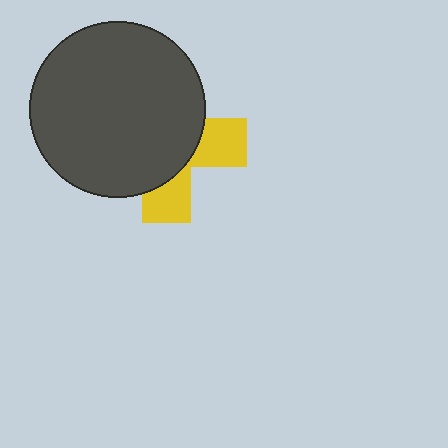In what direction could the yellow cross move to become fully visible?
The yellow cross could move right. That would shift it out from behind the dark gray circle entirely.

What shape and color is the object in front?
The object in front is a dark gray circle.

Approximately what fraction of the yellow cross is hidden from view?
Roughly 67% of the yellow cross is hidden behind the dark gray circle.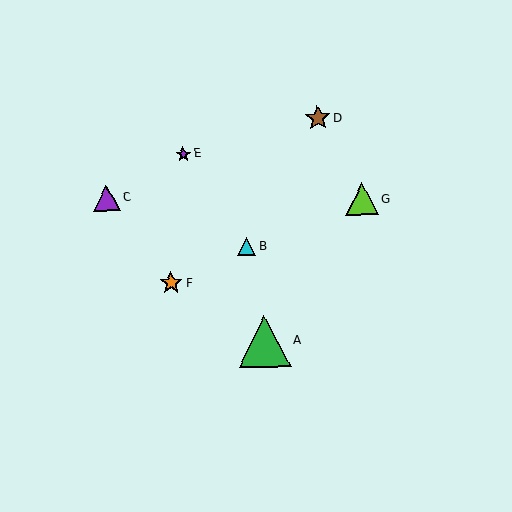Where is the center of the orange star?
The center of the orange star is at (171, 283).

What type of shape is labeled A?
Shape A is a green triangle.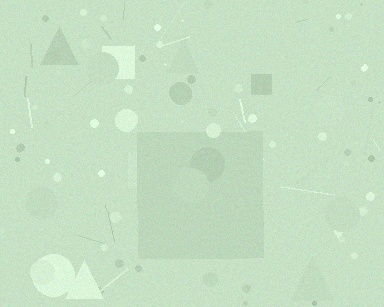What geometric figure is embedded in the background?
A square is embedded in the background.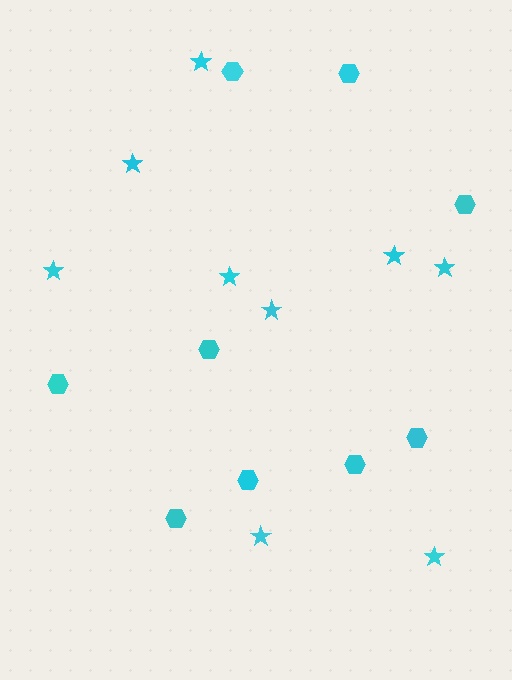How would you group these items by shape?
There are 2 groups: one group of stars (9) and one group of hexagons (9).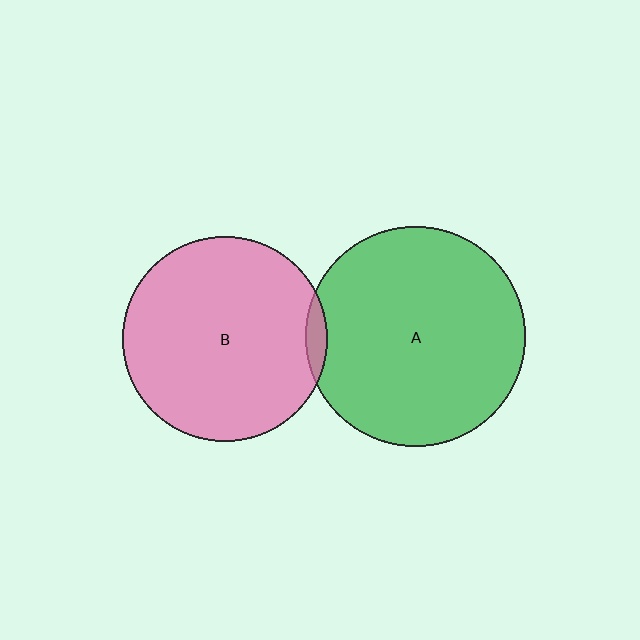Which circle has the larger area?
Circle A (green).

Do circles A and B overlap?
Yes.